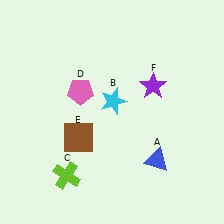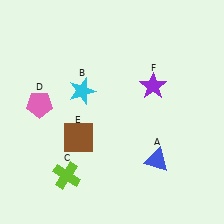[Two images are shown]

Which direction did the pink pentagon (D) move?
The pink pentagon (D) moved left.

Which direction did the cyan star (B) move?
The cyan star (B) moved left.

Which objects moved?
The objects that moved are: the cyan star (B), the pink pentagon (D).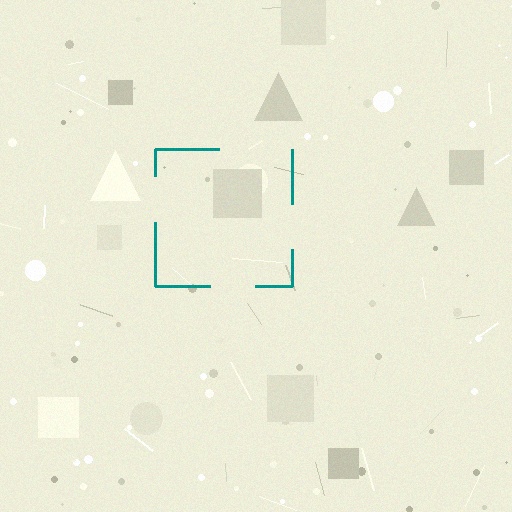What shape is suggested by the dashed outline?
The dashed outline suggests a square.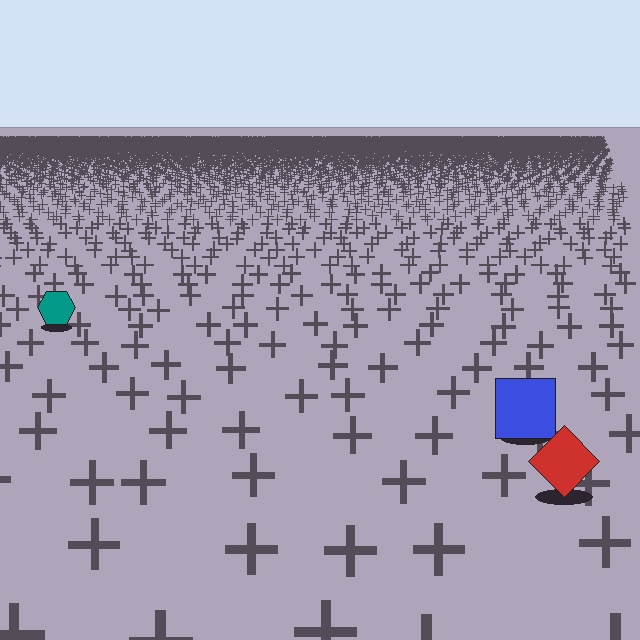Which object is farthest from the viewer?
The teal hexagon is farthest from the viewer. It appears smaller and the ground texture around it is denser.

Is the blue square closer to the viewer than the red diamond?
No. The red diamond is closer — you can tell from the texture gradient: the ground texture is coarser near it.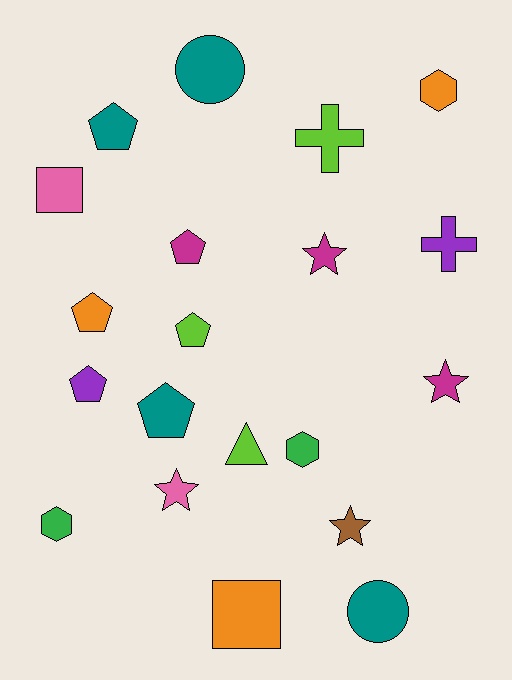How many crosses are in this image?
There are 2 crosses.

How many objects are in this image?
There are 20 objects.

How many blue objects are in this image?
There are no blue objects.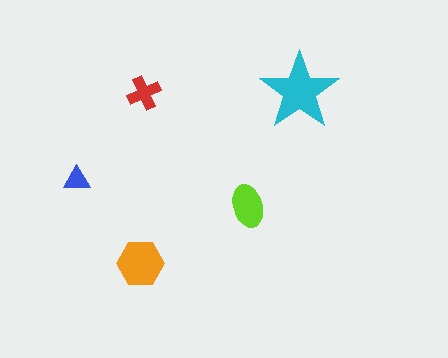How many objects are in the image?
There are 5 objects in the image.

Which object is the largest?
The cyan star.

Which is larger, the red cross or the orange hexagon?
The orange hexagon.